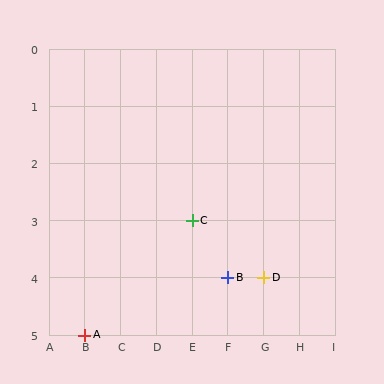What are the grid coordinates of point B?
Point B is at grid coordinates (F, 4).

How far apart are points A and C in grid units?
Points A and C are 3 columns and 2 rows apart (about 3.6 grid units diagonally).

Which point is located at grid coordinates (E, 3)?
Point C is at (E, 3).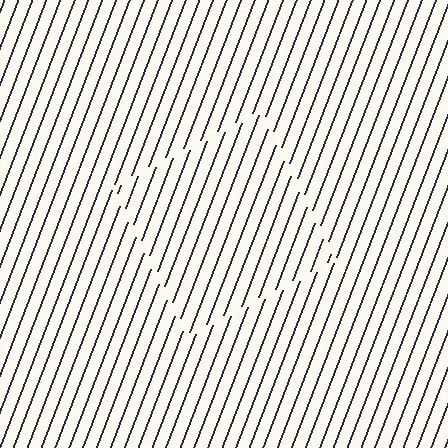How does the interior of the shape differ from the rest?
The interior of the shape contains the same grating, shifted by half a period — the contour is defined by the phase discontinuity where line-ends from the inner and outer gratings abut.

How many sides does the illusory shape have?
4 sides — the line-ends trace a square.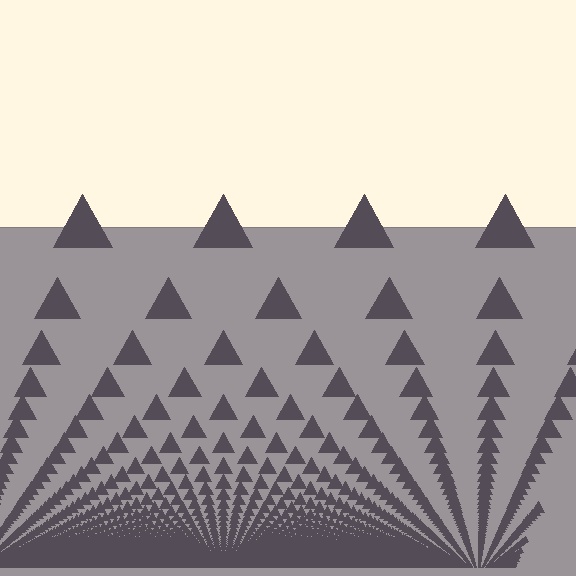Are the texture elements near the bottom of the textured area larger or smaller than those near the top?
Smaller. The gradient is inverted — elements near the bottom are smaller and denser.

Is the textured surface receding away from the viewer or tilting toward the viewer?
The surface appears to tilt toward the viewer. Texture elements get larger and sparser toward the top.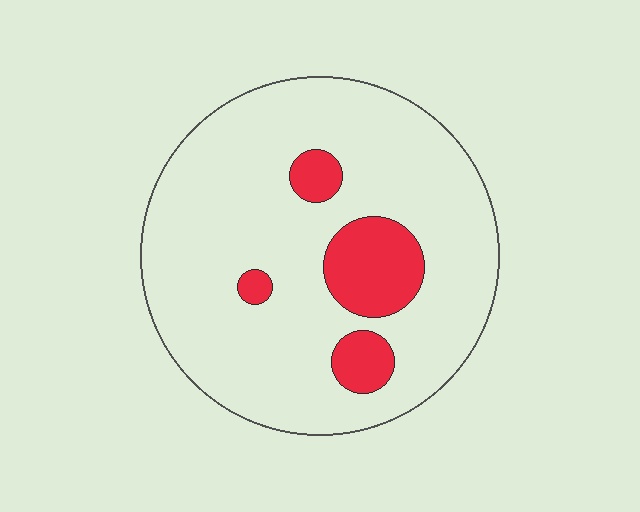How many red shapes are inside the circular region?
4.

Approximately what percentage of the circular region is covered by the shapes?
Approximately 15%.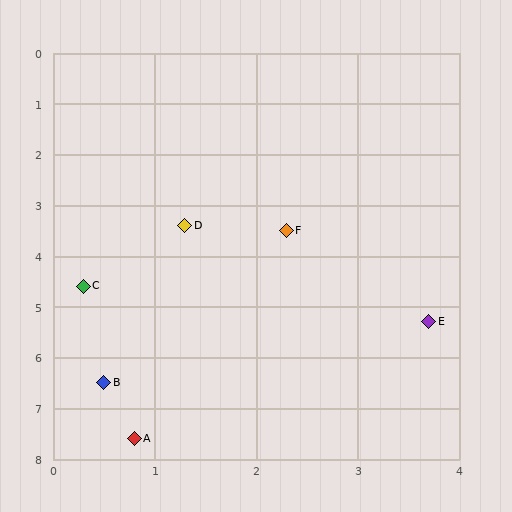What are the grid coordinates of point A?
Point A is at approximately (0.8, 7.6).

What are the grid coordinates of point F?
Point F is at approximately (2.3, 3.5).